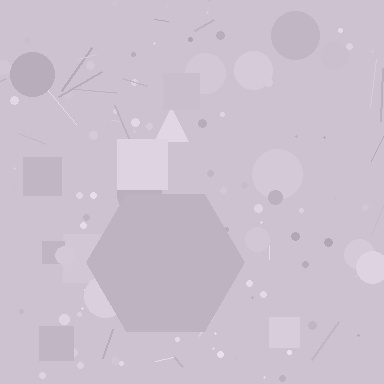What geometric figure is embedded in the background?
A hexagon is embedded in the background.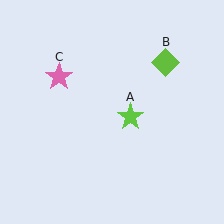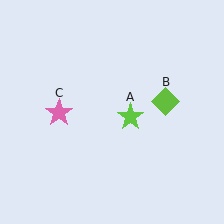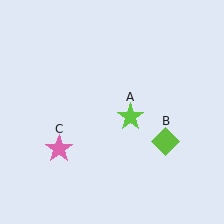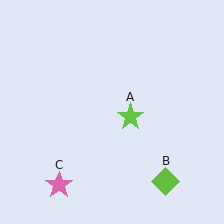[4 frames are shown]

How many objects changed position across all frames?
2 objects changed position: lime diamond (object B), pink star (object C).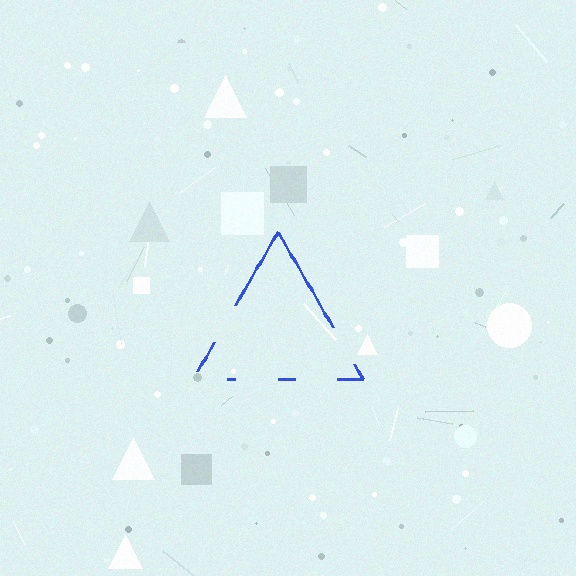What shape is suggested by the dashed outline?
The dashed outline suggests a triangle.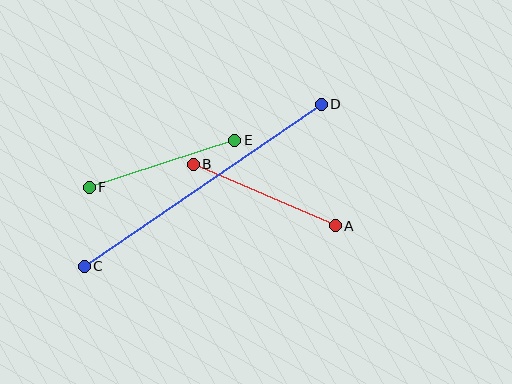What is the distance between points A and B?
The distance is approximately 155 pixels.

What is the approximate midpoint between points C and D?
The midpoint is at approximately (203, 185) pixels.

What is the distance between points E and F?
The distance is approximately 153 pixels.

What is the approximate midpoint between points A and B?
The midpoint is at approximately (264, 195) pixels.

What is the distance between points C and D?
The distance is approximately 287 pixels.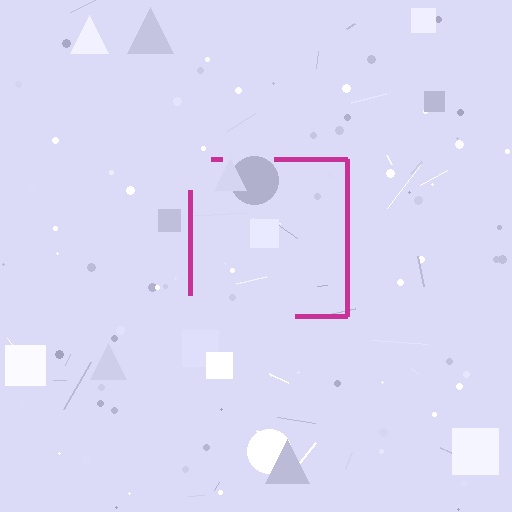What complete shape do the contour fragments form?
The contour fragments form a square.